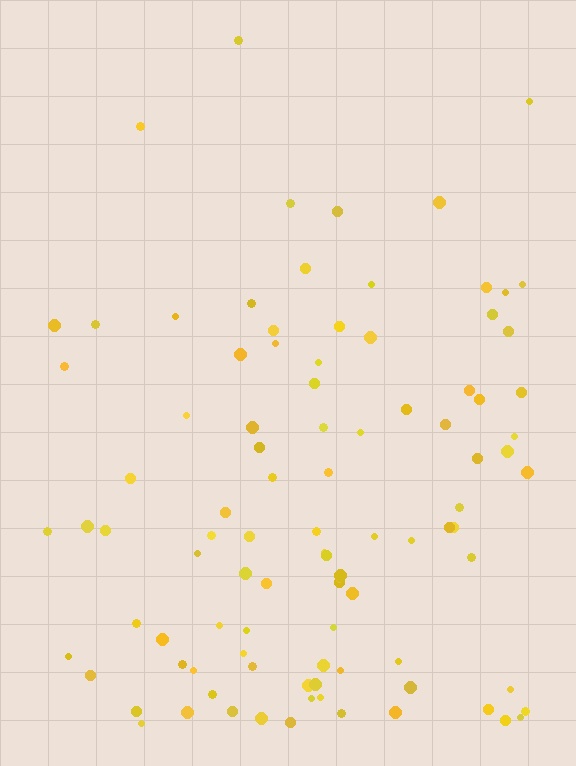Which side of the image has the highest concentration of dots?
The bottom.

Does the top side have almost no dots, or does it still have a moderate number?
Still a moderate number, just noticeably fewer than the bottom.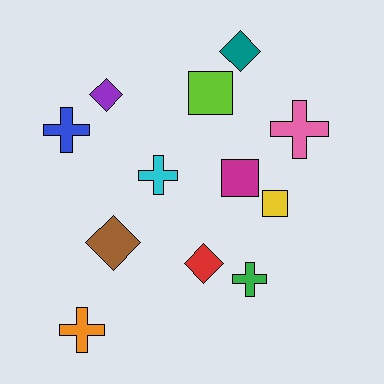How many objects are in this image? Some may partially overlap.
There are 12 objects.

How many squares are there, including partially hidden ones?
There are 3 squares.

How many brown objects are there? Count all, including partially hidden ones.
There is 1 brown object.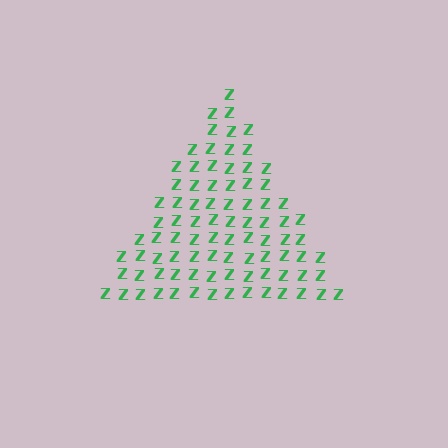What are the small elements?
The small elements are letter Z's.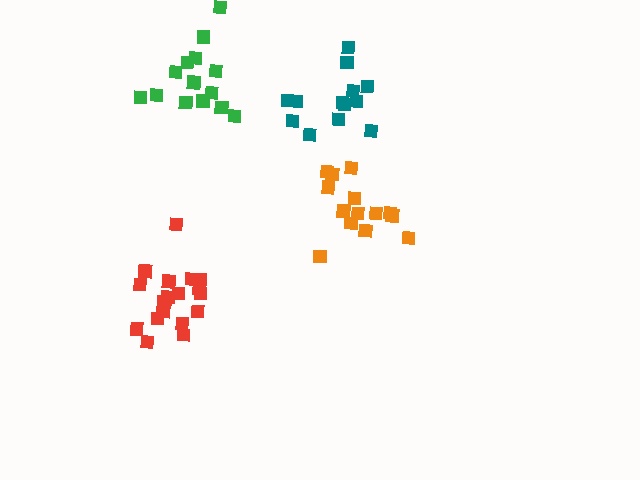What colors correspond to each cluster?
The clusters are colored: orange, green, red, teal.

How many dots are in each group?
Group 1: 14 dots, Group 2: 14 dots, Group 3: 19 dots, Group 4: 13 dots (60 total).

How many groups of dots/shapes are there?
There are 4 groups.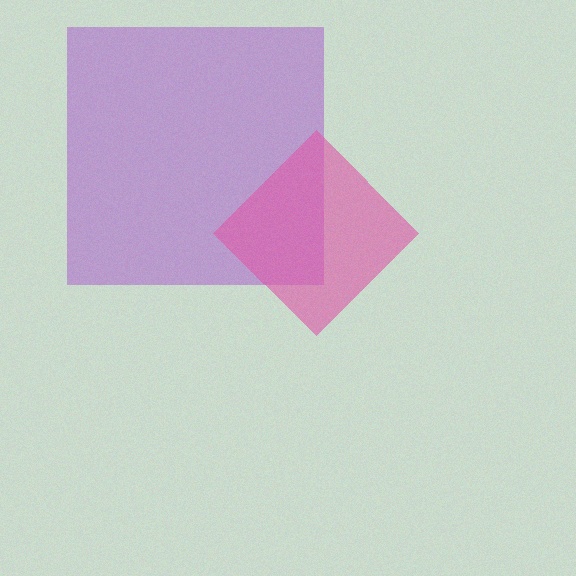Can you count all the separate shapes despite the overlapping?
Yes, there are 2 separate shapes.